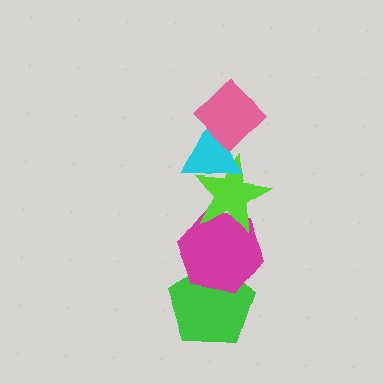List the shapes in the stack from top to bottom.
From top to bottom: the pink diamond, the cyan triangle, the lime star, the magenta hexagon, the green pentagon.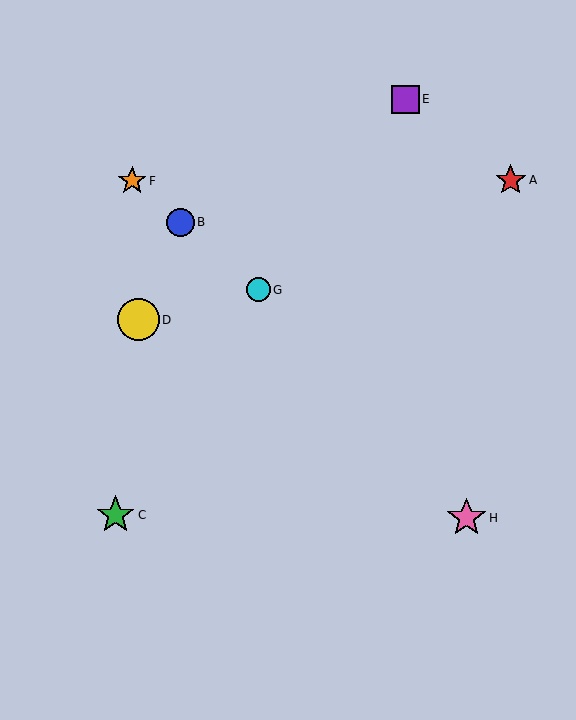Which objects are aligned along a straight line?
Objects B, F, G are aligned along a straight line.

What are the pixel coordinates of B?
Object B is at (180, 222).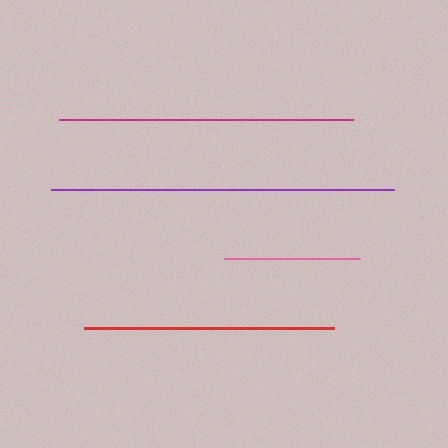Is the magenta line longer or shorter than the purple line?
The purple line is longer than the magenta line.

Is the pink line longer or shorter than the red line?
The red line is longer than the pink line.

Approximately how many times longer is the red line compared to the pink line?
The red line is approximately 1.8 times the length of the pink line.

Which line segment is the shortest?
The pink line is the shortest at approximately 136 pixels.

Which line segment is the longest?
The purple line is the longest at approximately 343 pixels.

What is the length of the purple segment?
The purple segment is approximately 343 pixels long.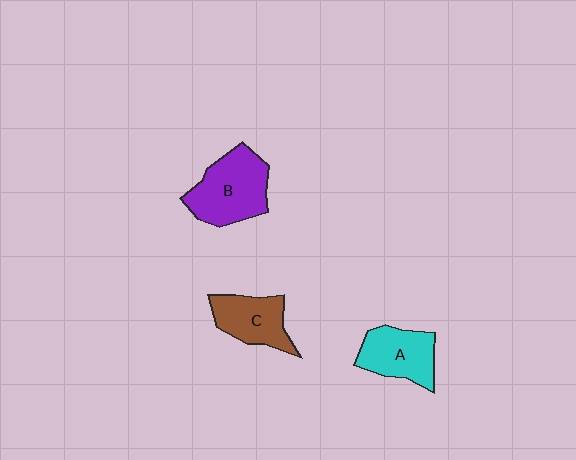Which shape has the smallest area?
Shape C (brown).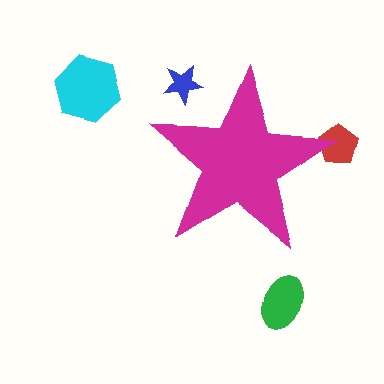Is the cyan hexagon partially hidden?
No, the cyan hexagon is fully visible.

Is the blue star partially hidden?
Yes, the blue star is partially hidden behind the magenta star.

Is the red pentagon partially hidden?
Yes, the red pentagon is partially hidden behind the magenta star.